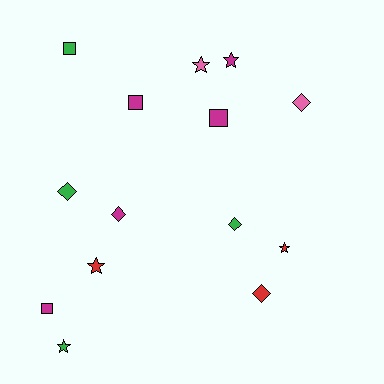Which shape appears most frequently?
Diamond, with 5 objects.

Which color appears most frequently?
Magenta, with 5 objects.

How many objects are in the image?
There are 14 objects.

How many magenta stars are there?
There is 1 magenta star.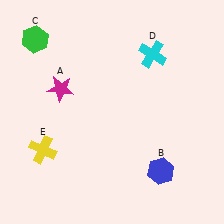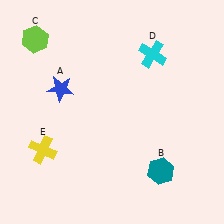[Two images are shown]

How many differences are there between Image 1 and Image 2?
There are 3 differences between the two images.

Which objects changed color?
A changed from magenta to blue. B changed from blue to teal. C changed from green to lime.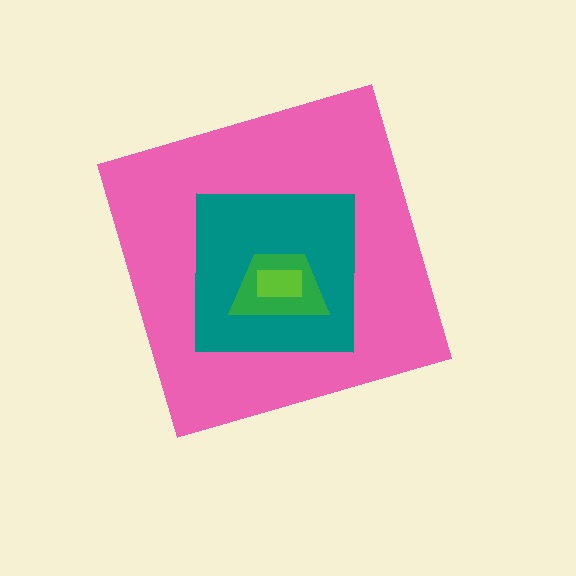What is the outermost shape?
The pink diamond.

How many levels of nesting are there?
4.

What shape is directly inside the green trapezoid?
The lime rectangle.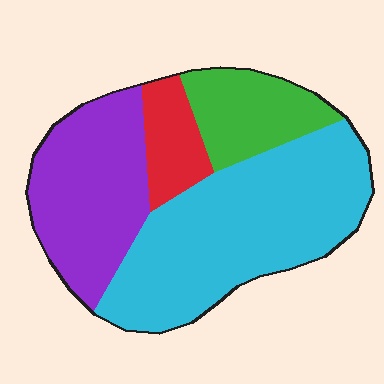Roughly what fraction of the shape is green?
Green covers 15% of the shape.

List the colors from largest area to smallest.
From largest to smallest: cyan, purple, green, red.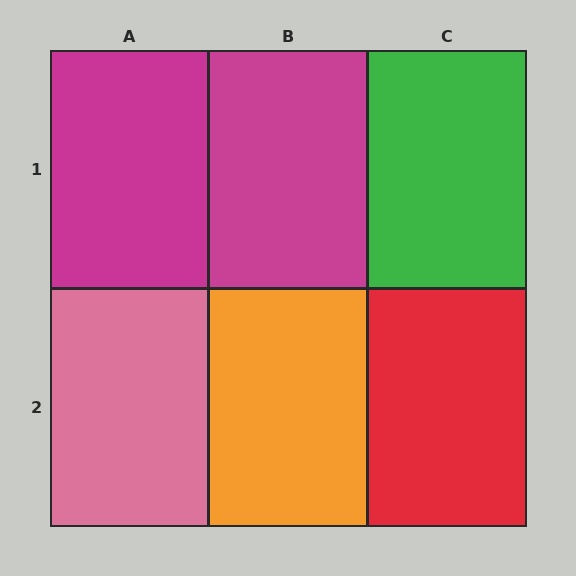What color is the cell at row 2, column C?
Red.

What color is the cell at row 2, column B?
Orange.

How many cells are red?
1 cell is red.